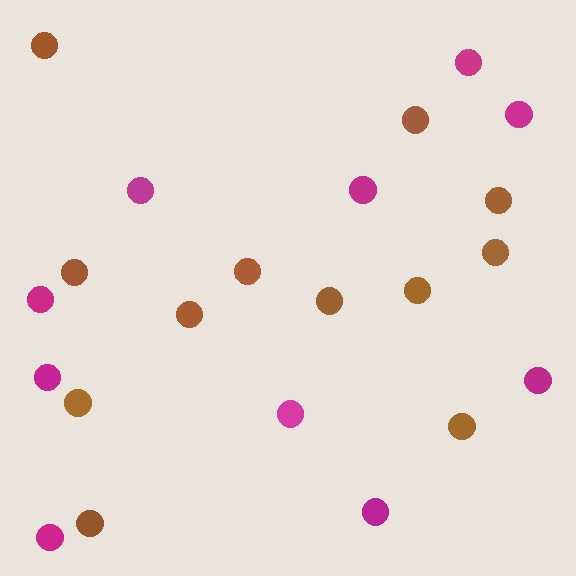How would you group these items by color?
There are 2 groups: one group of magenta circles (10) and one group of brown circles (12).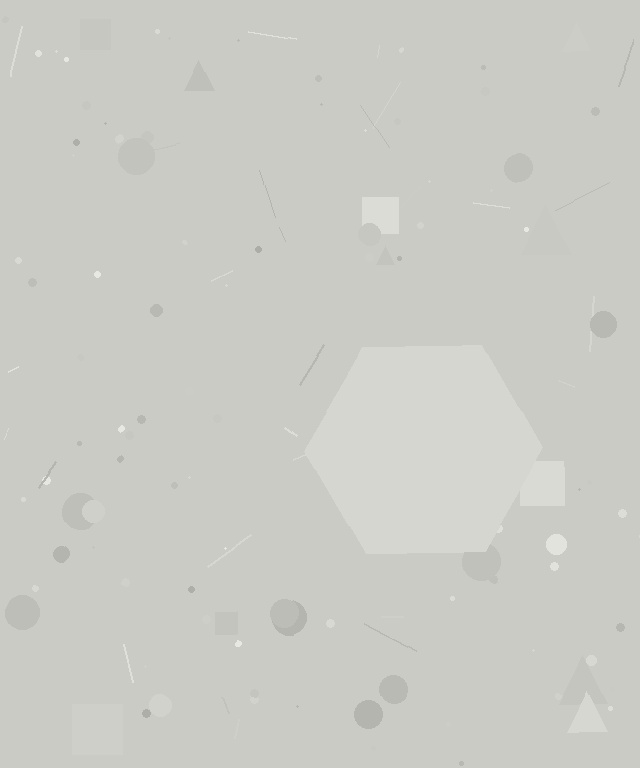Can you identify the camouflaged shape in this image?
The camouflaged shape is a hexagon.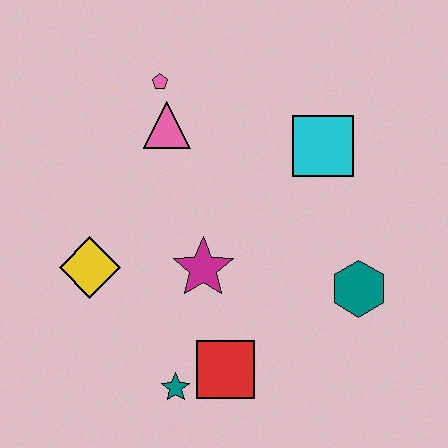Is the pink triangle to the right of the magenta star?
No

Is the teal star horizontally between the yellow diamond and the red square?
Yes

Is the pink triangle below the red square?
No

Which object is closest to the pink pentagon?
The pink triangle is closest to the pink pentagon.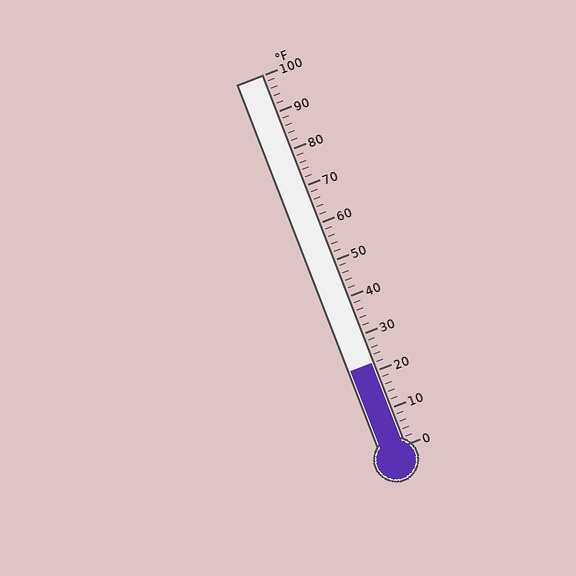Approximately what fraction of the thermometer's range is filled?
The thermometer is filled to approximately 20% of its range.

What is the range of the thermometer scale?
The thermometer scale ranges from 0°F to 100°F.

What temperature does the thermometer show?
The thermometer shows approximately 22°F.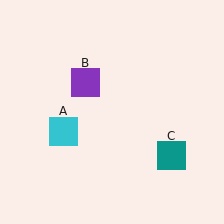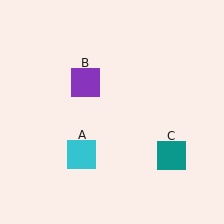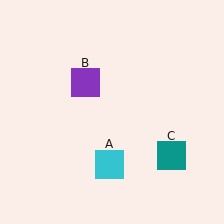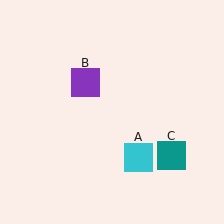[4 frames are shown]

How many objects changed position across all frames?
1 object changed position: cyan square (object A).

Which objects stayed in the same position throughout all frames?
Purple square (object B) and teal square (object C) remained stationary.